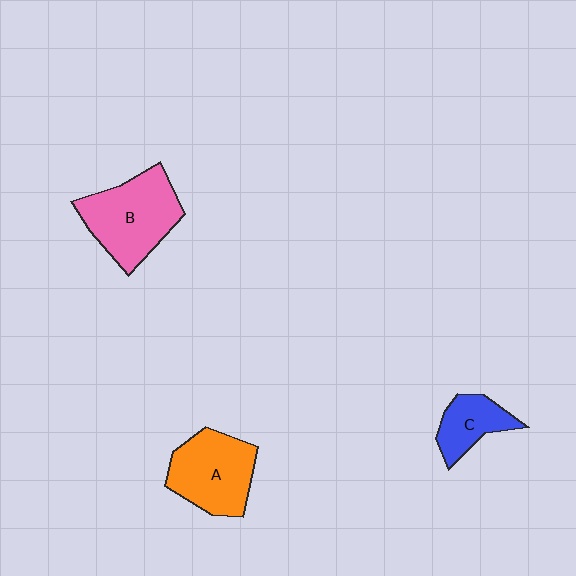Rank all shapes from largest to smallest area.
From largest to smallest: B (pink), A (orange), C (blue).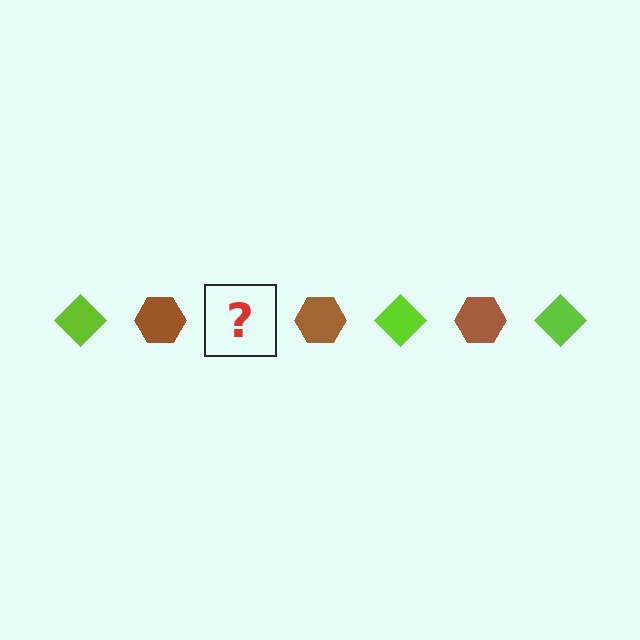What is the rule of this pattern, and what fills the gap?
The rule is that the pattern alternates between lime diamond and brown hexagon. The gap should be filled with a lime diamond.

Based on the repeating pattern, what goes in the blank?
The blank should be a lime diamond.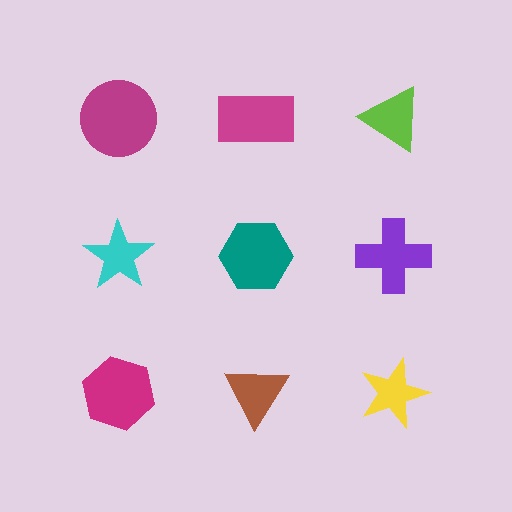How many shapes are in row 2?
3 shapes.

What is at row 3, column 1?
A magenta hexagon.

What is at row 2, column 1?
A cyan star.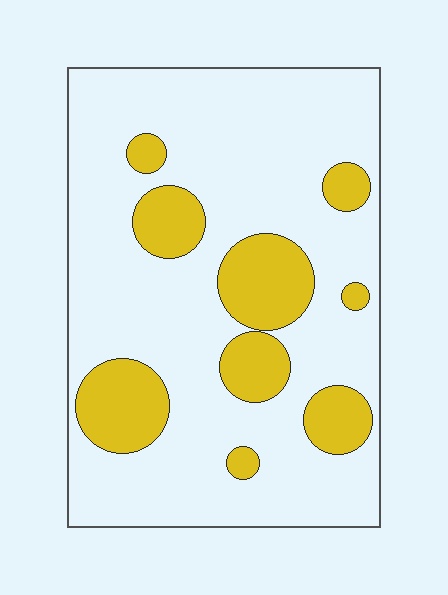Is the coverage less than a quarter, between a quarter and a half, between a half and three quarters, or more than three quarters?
Less than a quarter.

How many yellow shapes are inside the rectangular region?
9.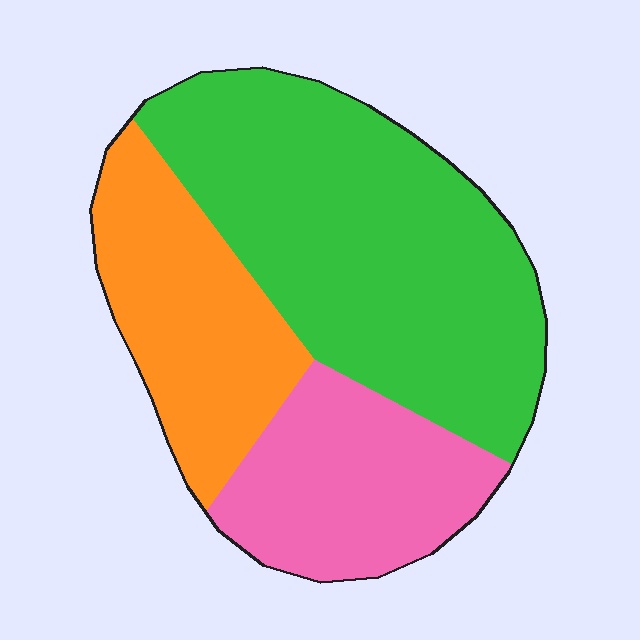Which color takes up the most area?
Green, at roughly 50%.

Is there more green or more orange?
Green.